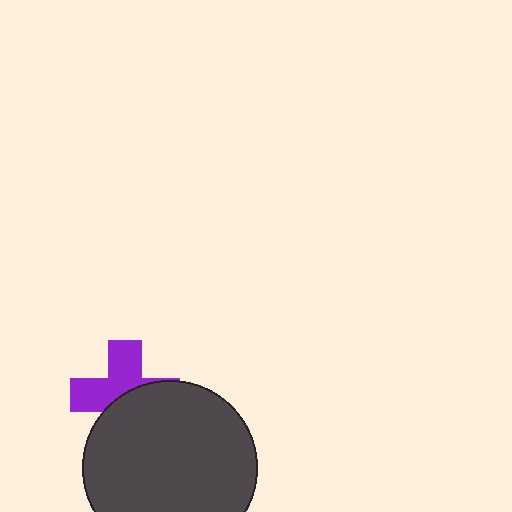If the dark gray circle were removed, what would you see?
You would see the complete purple cross.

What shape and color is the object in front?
The object in front is a dark gray circle.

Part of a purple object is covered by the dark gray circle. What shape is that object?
It is a cross.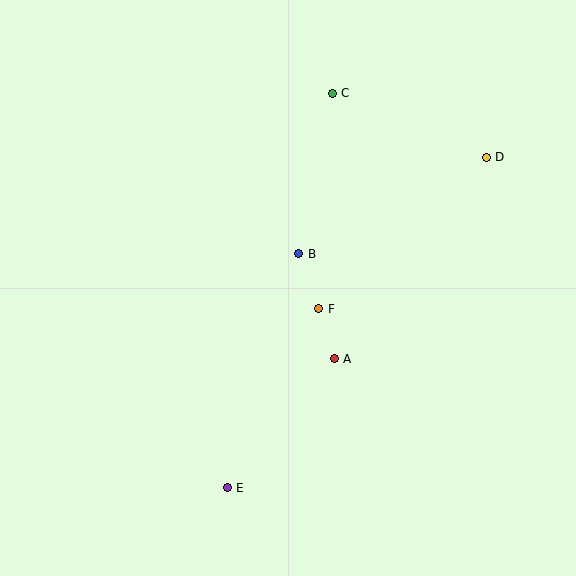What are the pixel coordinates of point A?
Point A is at (334, 359).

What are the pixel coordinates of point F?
Point F is at (319, 309).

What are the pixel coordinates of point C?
Point C is at (332, 93).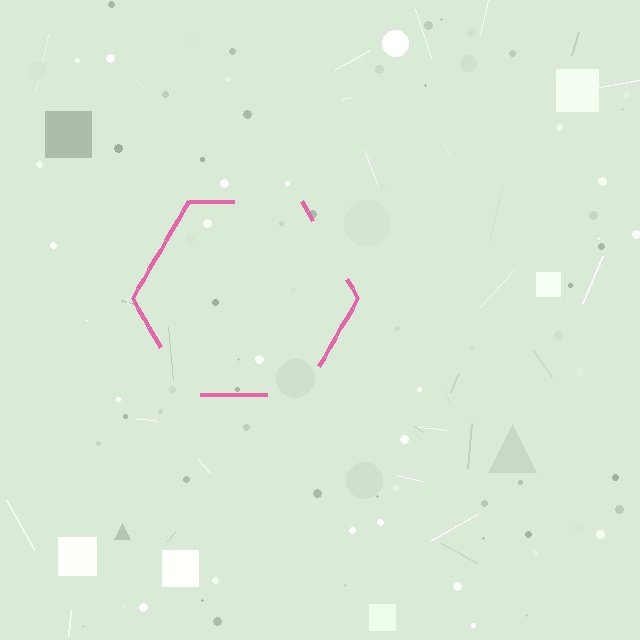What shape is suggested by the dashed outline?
The dashed outline suggests a hexagon.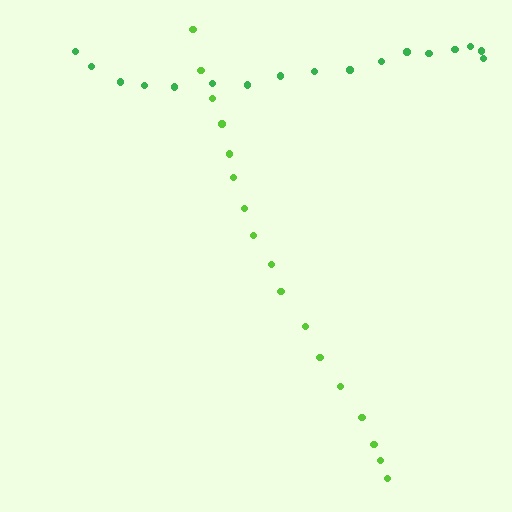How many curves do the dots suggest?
There are 2 distinct paths.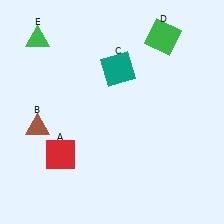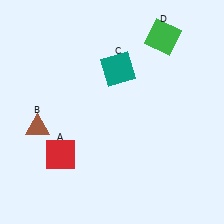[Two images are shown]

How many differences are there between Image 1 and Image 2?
There is 1 difference between the two images.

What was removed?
The green triangle (E) was removed in Image 2.